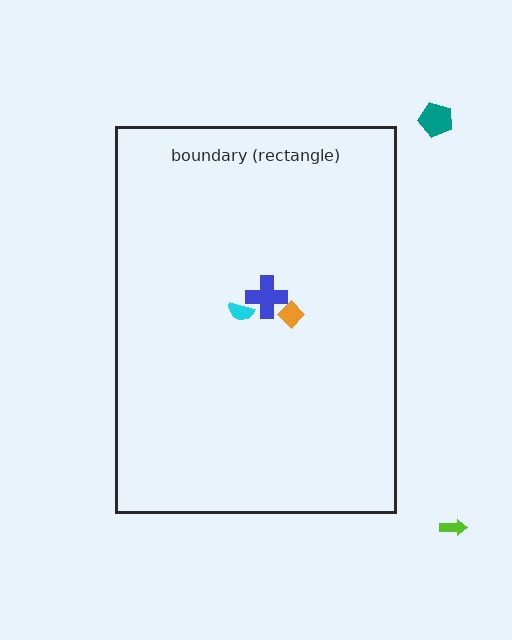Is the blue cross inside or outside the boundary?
Inside.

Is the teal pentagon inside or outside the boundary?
Outside.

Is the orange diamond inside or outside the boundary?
Inside.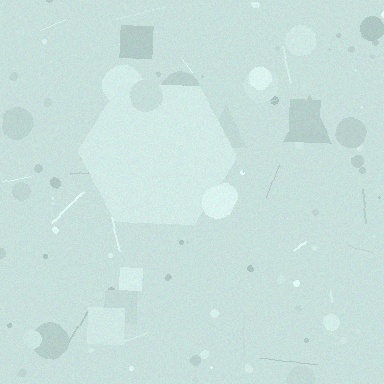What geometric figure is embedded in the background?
A hexagon is embedded in the background.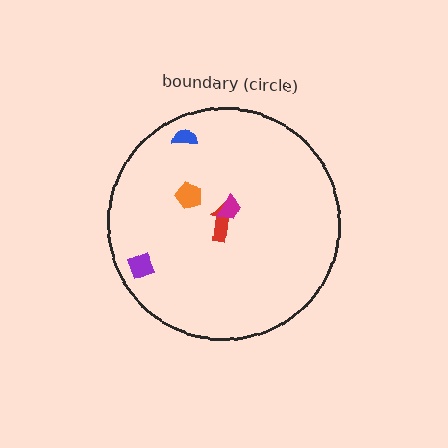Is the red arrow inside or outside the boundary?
Inside.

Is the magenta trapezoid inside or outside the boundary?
Inside.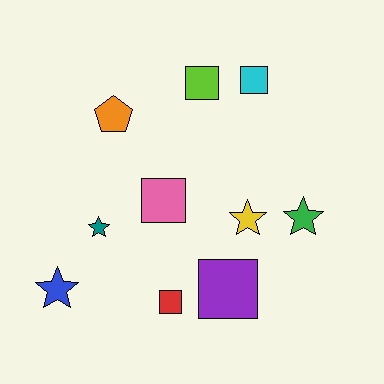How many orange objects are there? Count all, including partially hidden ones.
There is 1 orange object.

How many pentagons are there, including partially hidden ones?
There is 1 pentagon.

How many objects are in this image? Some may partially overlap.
There are 10 objects.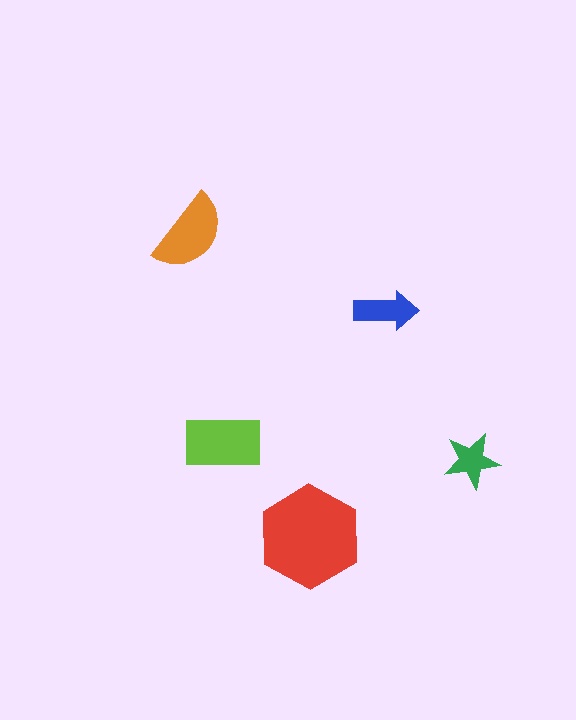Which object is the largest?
The red hexagon.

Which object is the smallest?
The green star.